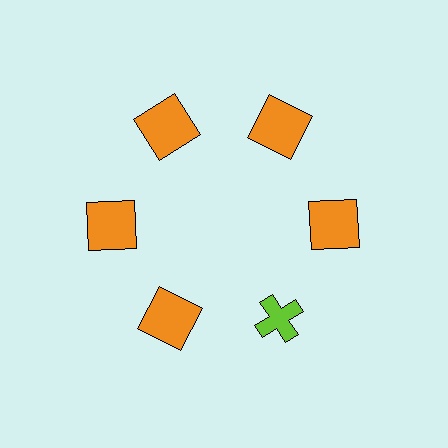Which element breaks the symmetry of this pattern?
The lime cross at roughly the 5 o'clock position breaks the symmetry. All other shapes are orange squares.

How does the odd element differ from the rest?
It differs in both color (lime instead of orange) and shape (cross instead of square).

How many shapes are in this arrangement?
There are 6 shapes arranged in a ring pattern.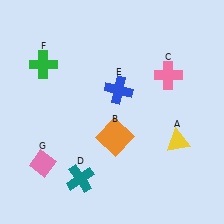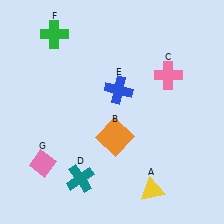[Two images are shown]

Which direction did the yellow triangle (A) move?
The yellow triangle (A) moved down.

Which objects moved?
The objects that moved are: the yellow triangle (A), the green cross (F).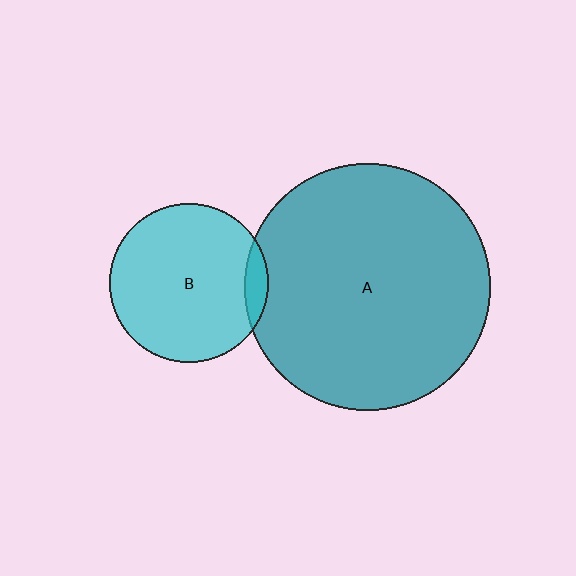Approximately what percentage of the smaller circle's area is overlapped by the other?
Approximately 10%.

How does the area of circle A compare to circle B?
Approximately 2.4 times.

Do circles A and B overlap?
Yes.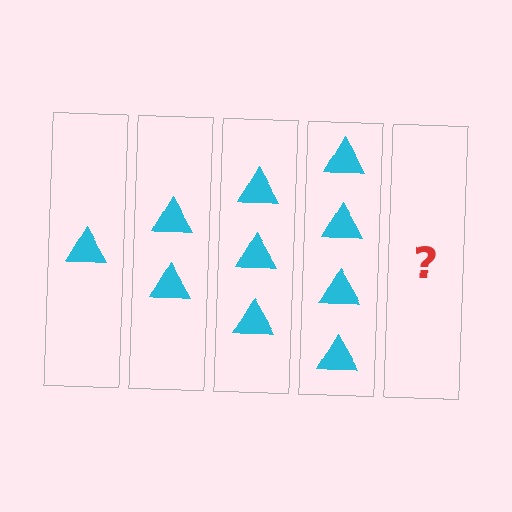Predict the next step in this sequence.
The next step is 5 triangles.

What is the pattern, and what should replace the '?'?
The pattern is that each step adds one more triangle. The '?' should be 5 triangles.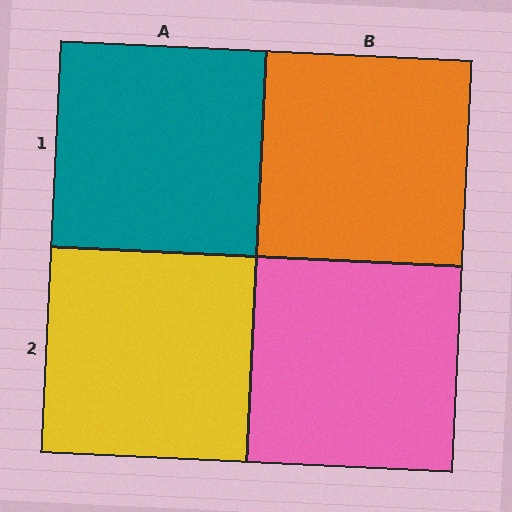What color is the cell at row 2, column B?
Pink.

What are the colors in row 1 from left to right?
Teal, orange.